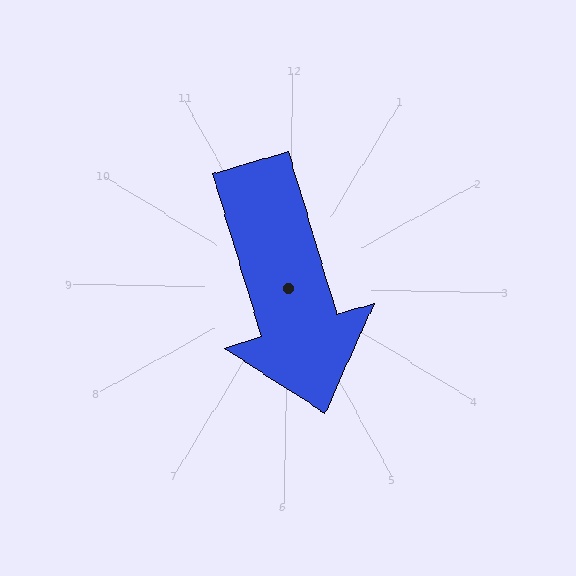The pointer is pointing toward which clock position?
Roughly 5 o'clock.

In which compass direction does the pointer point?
South.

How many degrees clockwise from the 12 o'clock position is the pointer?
Approximately 162 degrees.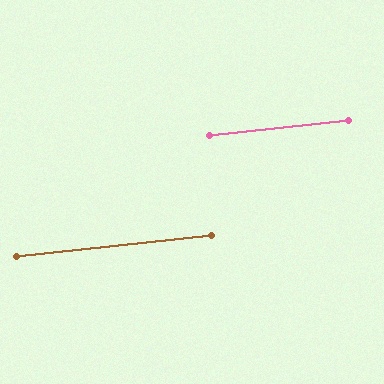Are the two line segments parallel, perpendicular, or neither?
Parallel — their directions differ by only 0.2°.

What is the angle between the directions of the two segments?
Approximately 0 degrees.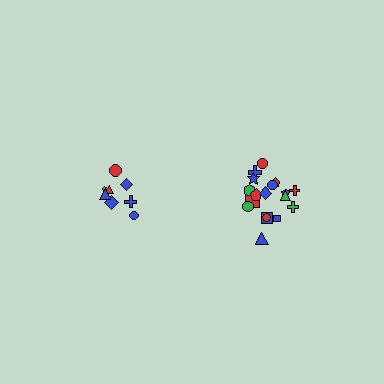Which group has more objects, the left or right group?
The right group.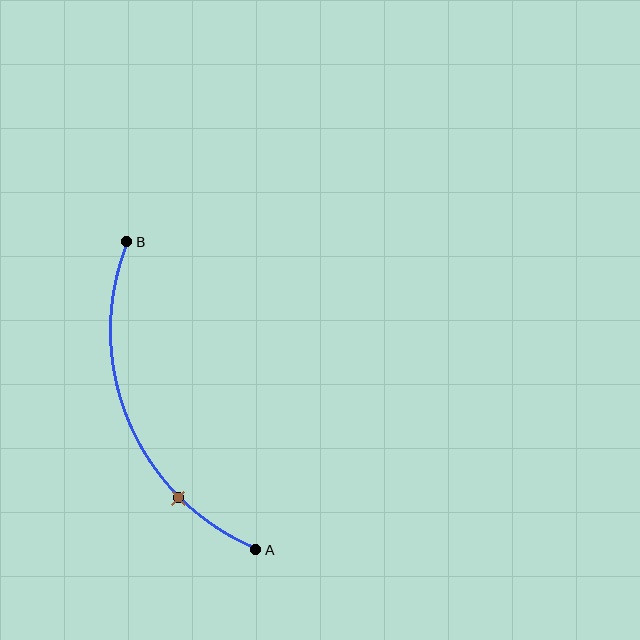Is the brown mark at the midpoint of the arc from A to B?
No. The brown mark lies on the arc but is closer to endpoint A. The arc midpoint would be at the point on the curve equidistant along the arc from both A and B.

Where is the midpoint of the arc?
The arc midpoint is the point on the curve farthest from the straight line joining A and B. It sits to the left of that line.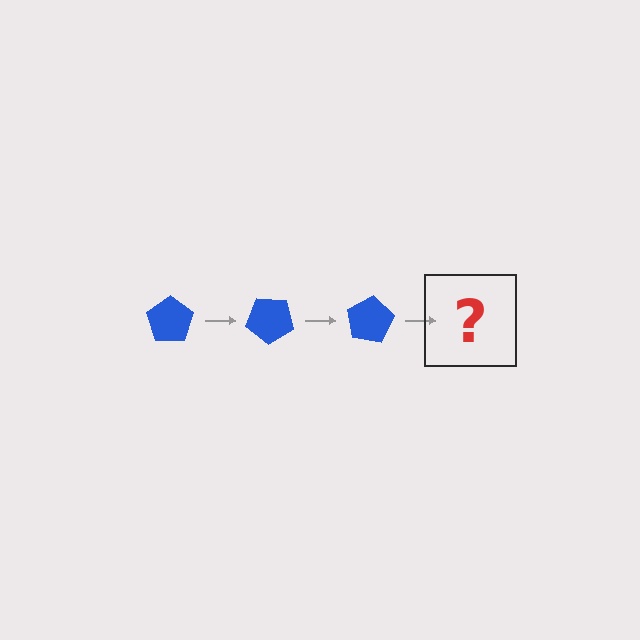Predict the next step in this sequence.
The next step is a blue pentagon rotated 120 degrees.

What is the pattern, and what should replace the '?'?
The pattern is that the pentagon rotates 40 degrees each step. The '?' should be a blue pentagon rotated 120 degrees.